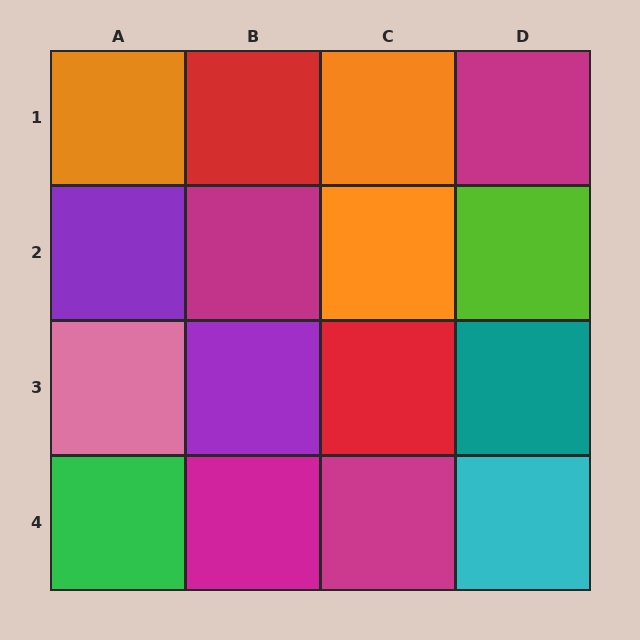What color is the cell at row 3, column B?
Purple.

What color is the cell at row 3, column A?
Pink.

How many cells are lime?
1 cell is lime.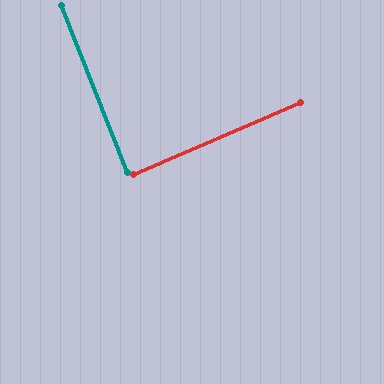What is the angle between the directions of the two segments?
Approximately 88 degrees.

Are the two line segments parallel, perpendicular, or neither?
Perpendicular — they meet at approximately 88°.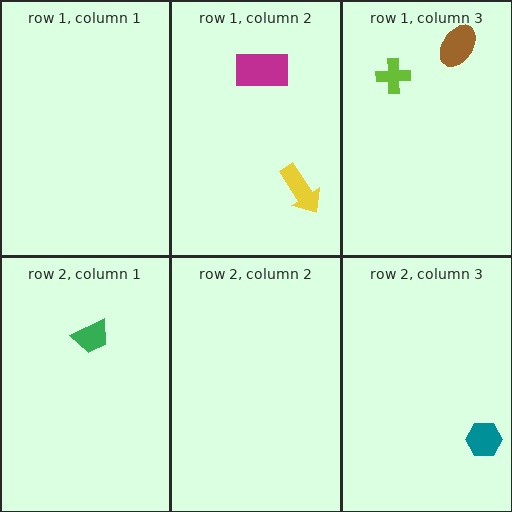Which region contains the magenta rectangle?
The row 1, column 2 region.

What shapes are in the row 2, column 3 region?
The teal hexagon.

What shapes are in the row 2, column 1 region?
The green trapezoid.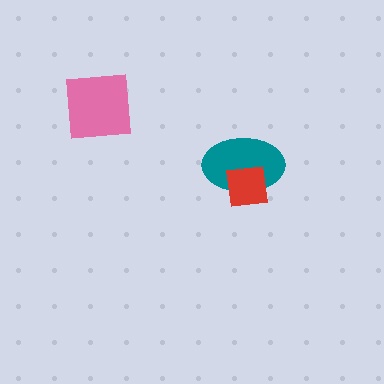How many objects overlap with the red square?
1 object overlaps with the red square.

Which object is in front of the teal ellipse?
The red square is in front of the teal ellipse.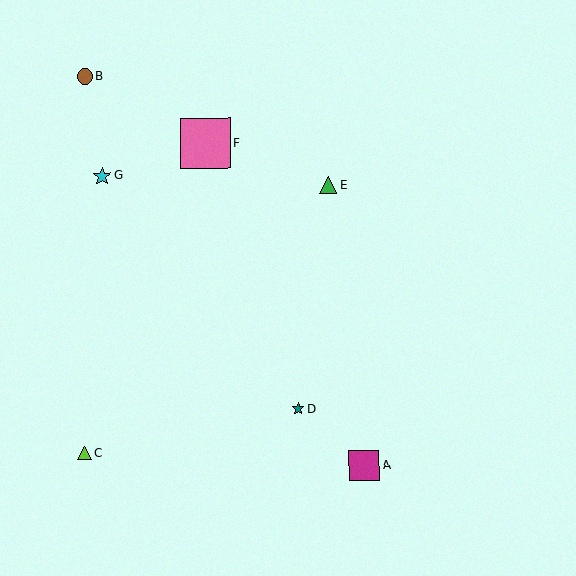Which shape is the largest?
The pink square (labeled F) is the largest.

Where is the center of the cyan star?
The center of the cyan star is at (102, 176).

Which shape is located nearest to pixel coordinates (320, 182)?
The green triangle (labeled E) at (328, 184) is nearest to that location.